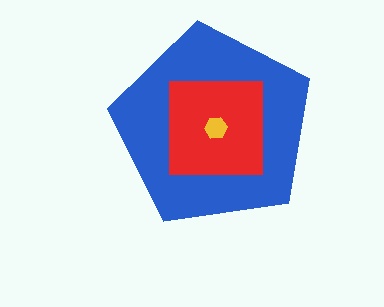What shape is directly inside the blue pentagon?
The red square.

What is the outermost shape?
The blue pentagon.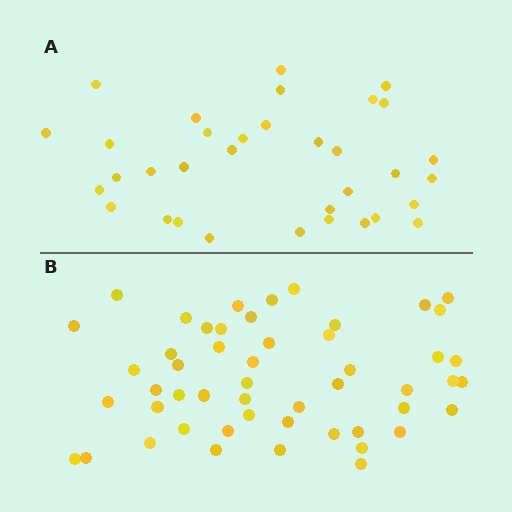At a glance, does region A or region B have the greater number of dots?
Region B (the bottom region) has more dots.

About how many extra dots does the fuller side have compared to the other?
Region B has approximately 15 more dots than region A.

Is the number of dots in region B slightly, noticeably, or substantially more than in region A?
Region B has substantially more. The ratio is roughly 1.5 to 1.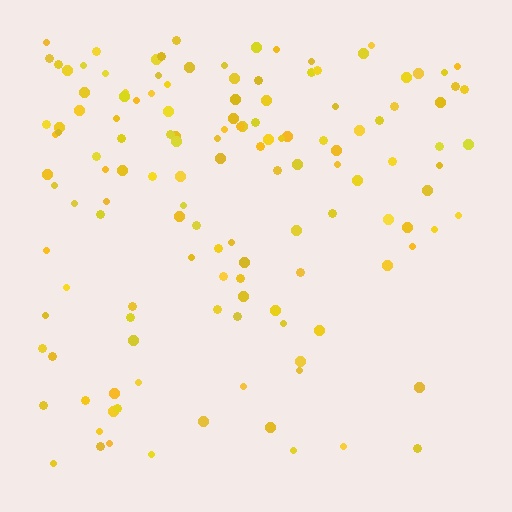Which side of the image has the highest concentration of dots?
The top.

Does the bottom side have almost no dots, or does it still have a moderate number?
Still a moderate number, just noticeably fewer than the top.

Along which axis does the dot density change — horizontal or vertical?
Vertical.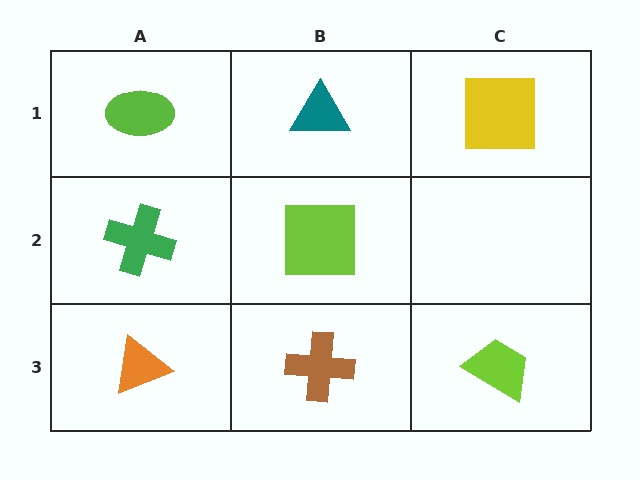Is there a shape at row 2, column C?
No, that cell is empty.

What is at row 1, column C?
A yellow square.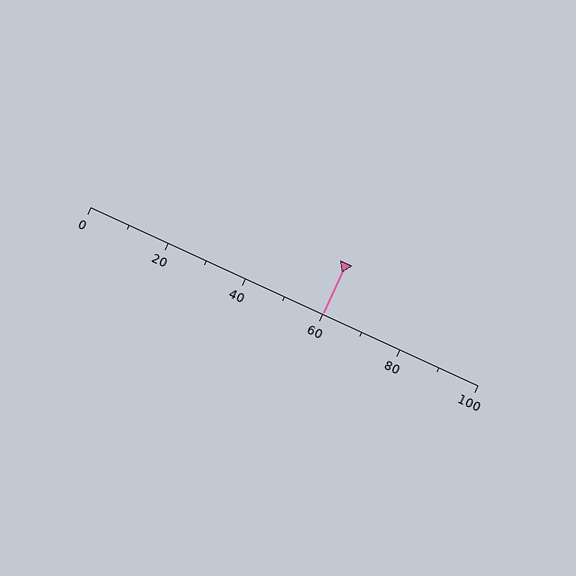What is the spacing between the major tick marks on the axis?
The major ticks are spaced 20 apart.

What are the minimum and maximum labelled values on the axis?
The axis runs from 0 to 100.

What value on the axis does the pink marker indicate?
The marker indicates approximately 60.